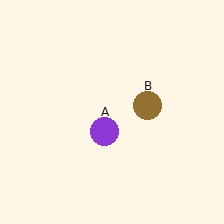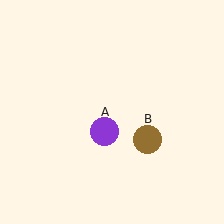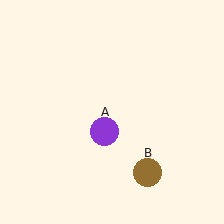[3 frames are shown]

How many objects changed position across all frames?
1 object changed position: brown circle (object B).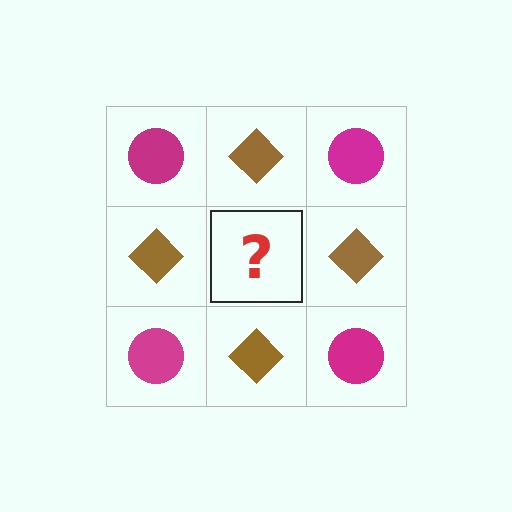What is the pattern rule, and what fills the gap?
The rule is that it alternates magenta circle and brown diamond in a checkerboard pattern. The gap should be filled with a magenta circle.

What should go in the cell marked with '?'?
The missing cell should contain a magenta circle.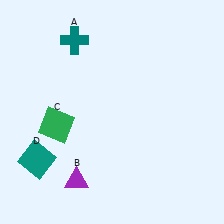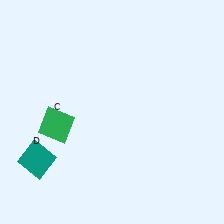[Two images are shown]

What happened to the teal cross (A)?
The teal cross (A) was removed in Image 2. It was in the top-left area of Image 1.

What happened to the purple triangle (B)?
The purple triangle (B) was removed in Image 2. It was in the bottom-left area of Image 1.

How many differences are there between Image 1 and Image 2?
There are 2 differences between the two images.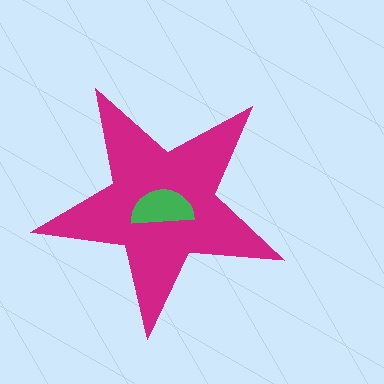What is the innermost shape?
The green semicircle.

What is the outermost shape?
The magenta star.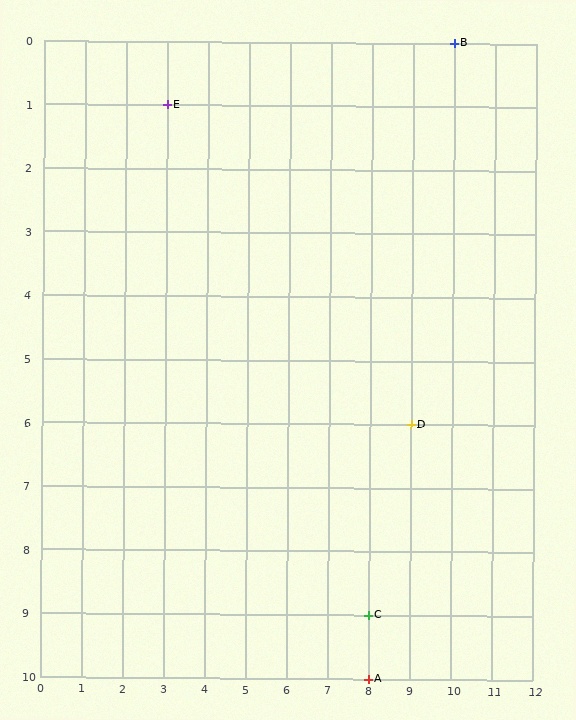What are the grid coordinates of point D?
Point D is at grid coordinates (9, 6).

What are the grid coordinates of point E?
Point E is at grid coordinates (3, 1).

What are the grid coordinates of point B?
Point B is at grid coordinates (10, 0).